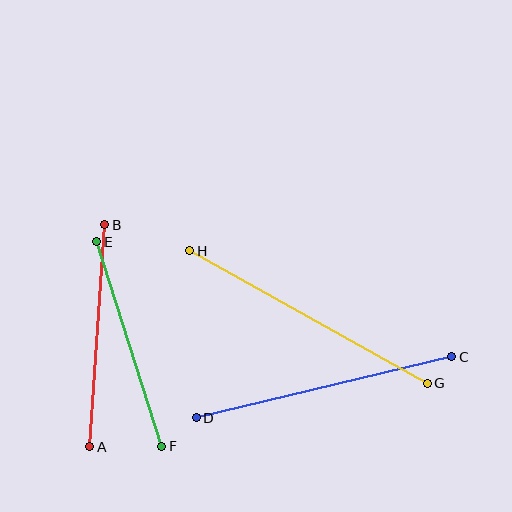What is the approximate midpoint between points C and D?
The midpoint is at approximately (324, 387) pixels.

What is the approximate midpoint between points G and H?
The midpoint is at approximately (309, 317) pixels.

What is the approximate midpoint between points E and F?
The midpoint is at approximately (129, 344) pixels.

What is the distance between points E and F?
The distance is approximately 215 pixels.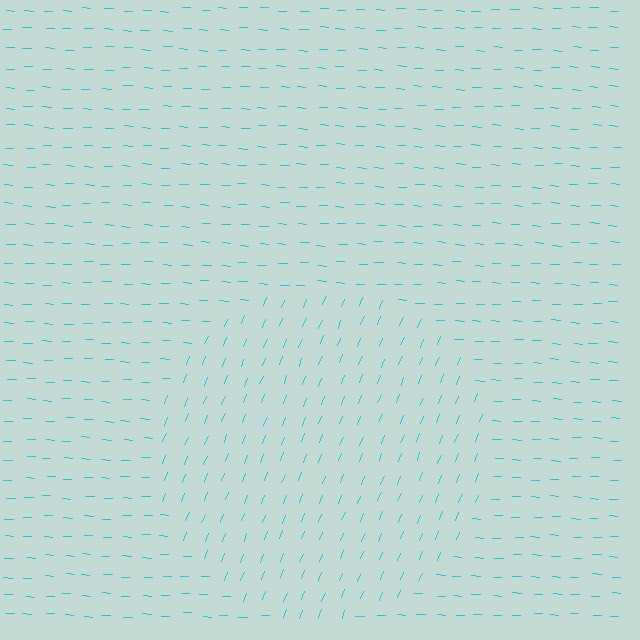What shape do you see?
I see a circle.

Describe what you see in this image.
The image is filled with small cyan line segments. A circle region in the image has lines oriented differently from the surrounding lines, creating a visible texture boundary.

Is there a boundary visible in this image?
Yes, there is a texture boundary formed by a change in line orientation.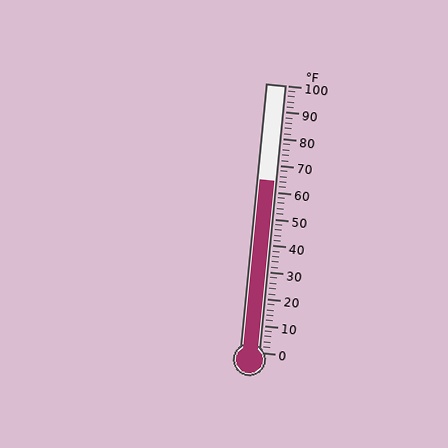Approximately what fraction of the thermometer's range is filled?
The thermometer is filled to approximately 65% of its range.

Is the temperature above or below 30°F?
The temperature is above 30°F.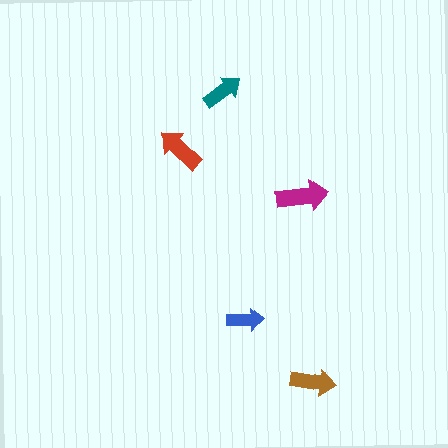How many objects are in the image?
There are 5 objects in the image.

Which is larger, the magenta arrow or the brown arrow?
The magenta one.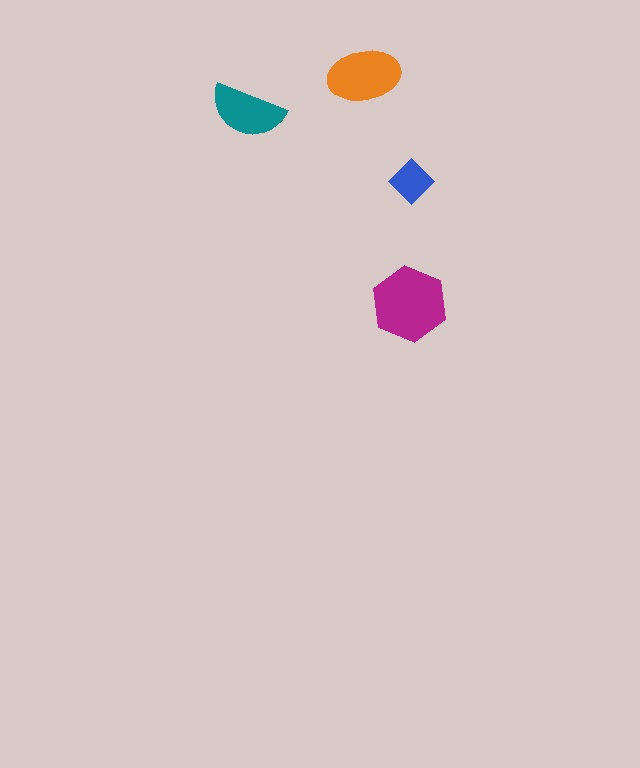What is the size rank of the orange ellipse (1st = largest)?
2nd.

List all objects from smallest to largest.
The blue diamond, the teal semicircle, the orange ellipse, the magenta hexagon.